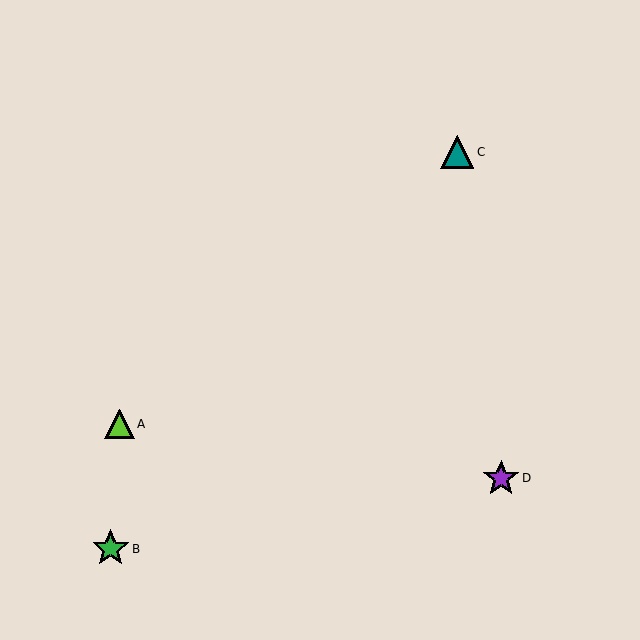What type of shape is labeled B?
Shape B is a green star.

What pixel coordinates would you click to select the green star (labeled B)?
Click at (111, 549) to select the green star B.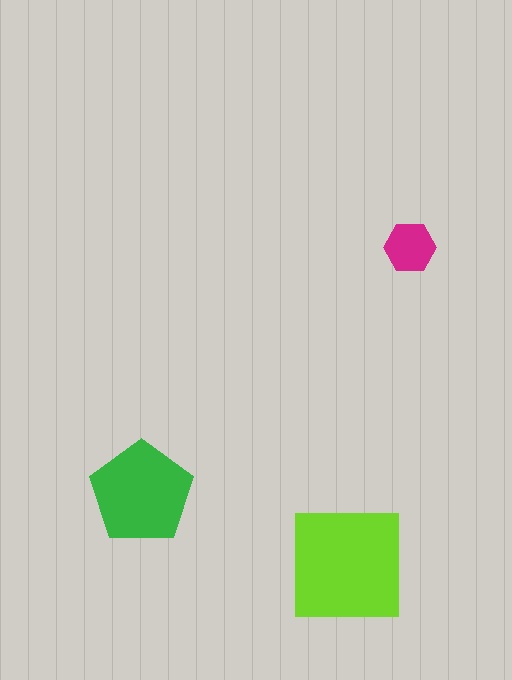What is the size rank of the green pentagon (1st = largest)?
2nd.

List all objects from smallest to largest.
The magenta hexagon, the green pentagon, the lime square.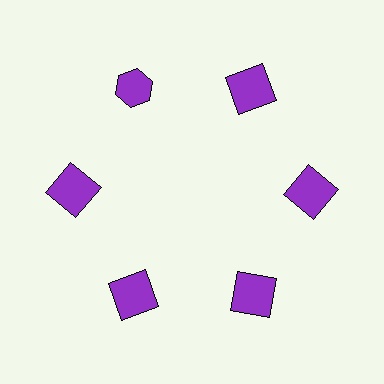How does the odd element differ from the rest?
It has a different shape: hexagon instead of square.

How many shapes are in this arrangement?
There are 6 shapes arranged in a ring pattern.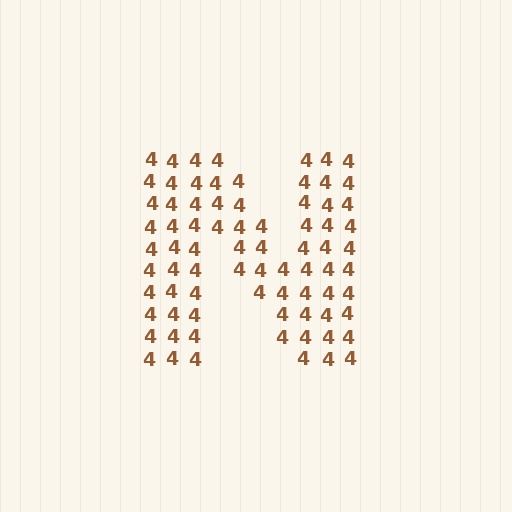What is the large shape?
The large shape is the letter N.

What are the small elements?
The small elements are digit 4's.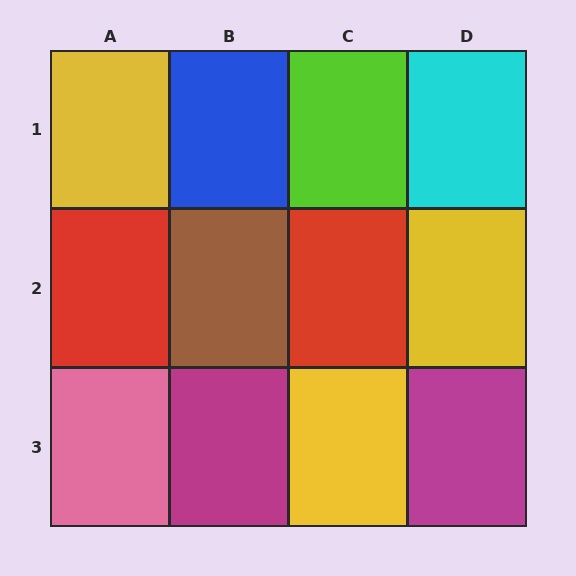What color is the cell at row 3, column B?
Magenta.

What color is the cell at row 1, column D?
Cyan.